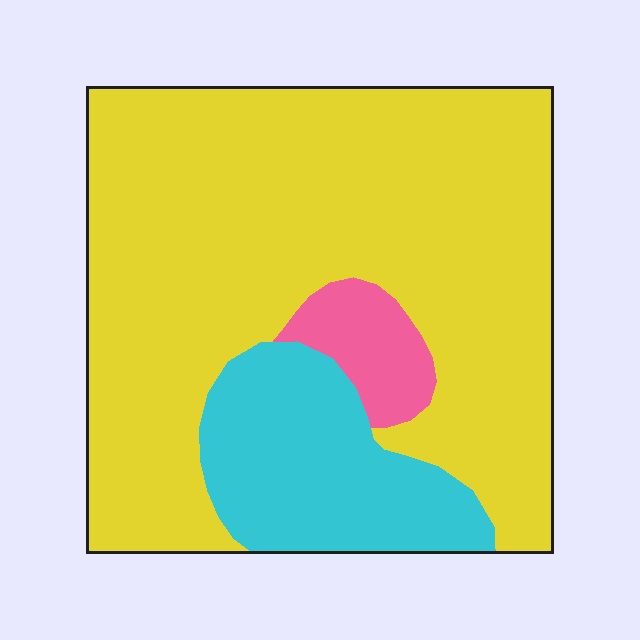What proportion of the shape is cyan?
Cyan covers roughly 20% of the shape.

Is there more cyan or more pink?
Cyan.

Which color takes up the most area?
Yellow, at roughly 75%.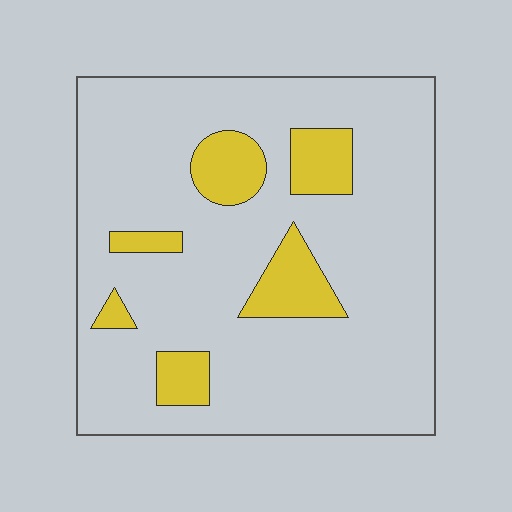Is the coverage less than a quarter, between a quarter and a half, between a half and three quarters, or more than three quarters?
Less than a quarter.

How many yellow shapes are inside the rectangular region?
6.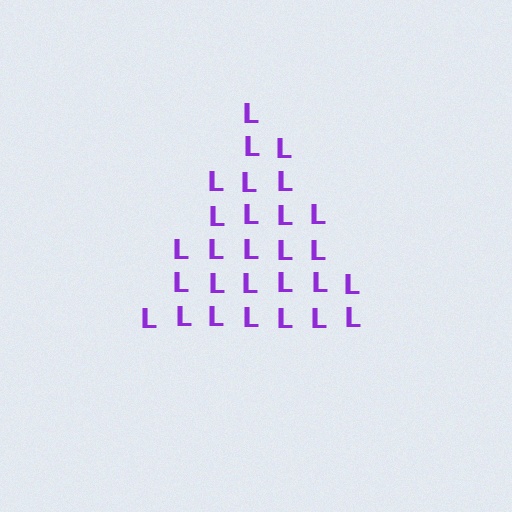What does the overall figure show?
The overall figure shows a triangle.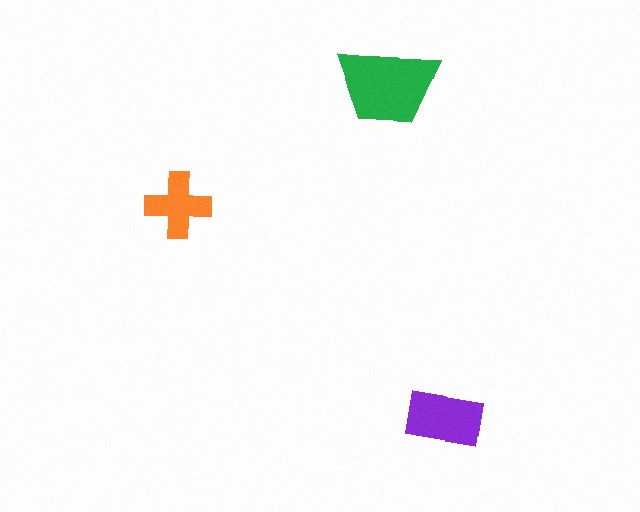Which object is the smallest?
The orange cross.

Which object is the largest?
The green trapezoid.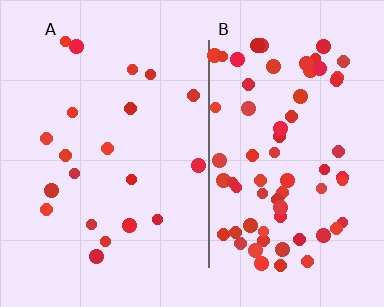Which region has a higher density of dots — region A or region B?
B (the right).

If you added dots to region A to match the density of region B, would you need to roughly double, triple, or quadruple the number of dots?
Approximately triple.